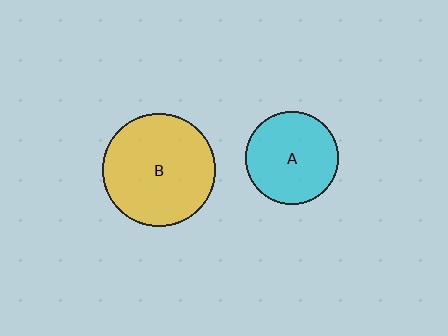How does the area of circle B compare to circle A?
Approximately 1.5 times.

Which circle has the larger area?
Circle B (yellow).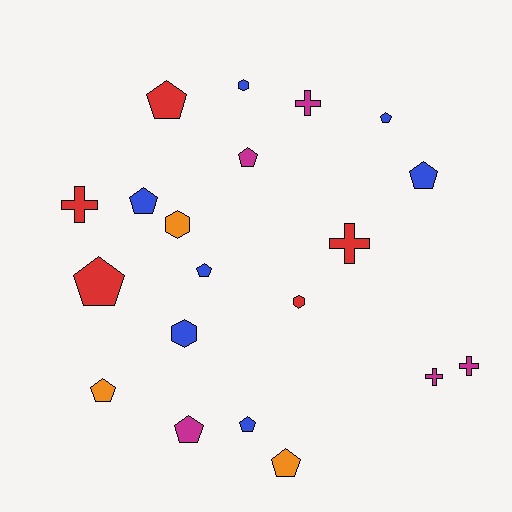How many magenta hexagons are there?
There are no magenta hexagons.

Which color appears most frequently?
Blue, with 7 objects.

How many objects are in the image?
There are 20 objects.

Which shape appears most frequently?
Pentagon, with 11 objects.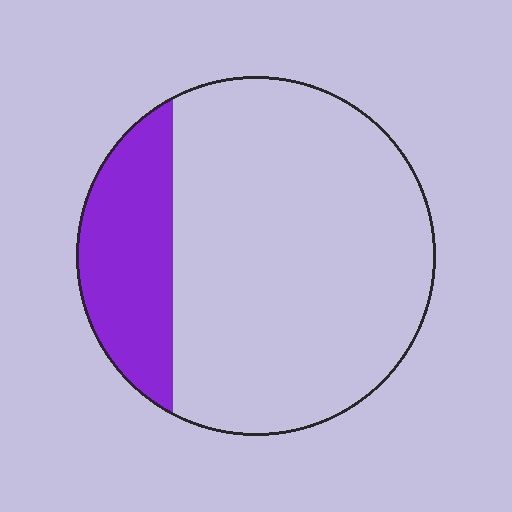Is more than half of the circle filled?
No.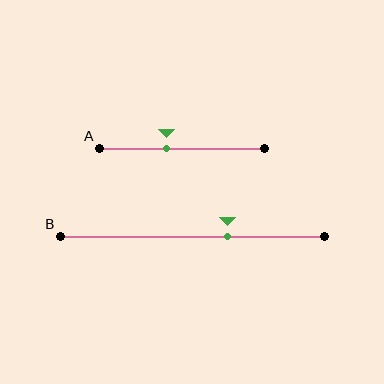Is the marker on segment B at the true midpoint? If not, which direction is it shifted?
No, the marker on segment B is shifted to the right by about 13% of the segment length.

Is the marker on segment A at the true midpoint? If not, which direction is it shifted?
No, the marker on segment A is shifted to the left by about 9% of the segment length.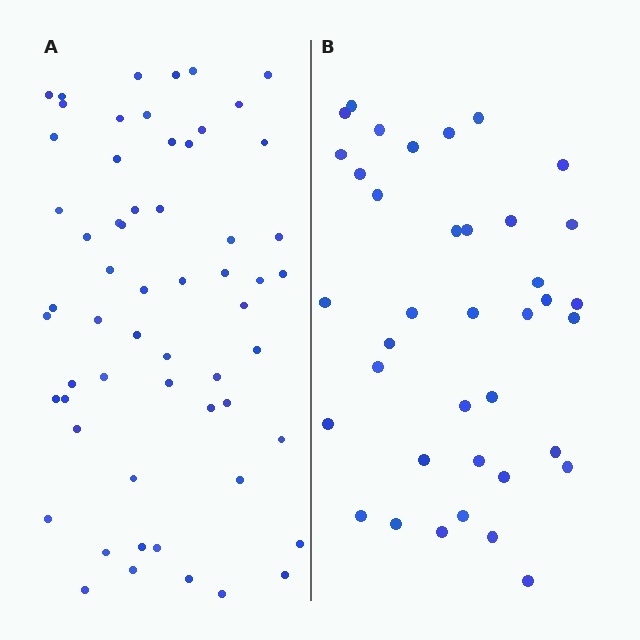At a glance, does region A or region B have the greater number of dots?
Region A (the left region) has more dots.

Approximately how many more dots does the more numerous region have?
Region A has approximately 20 more dots than region B.